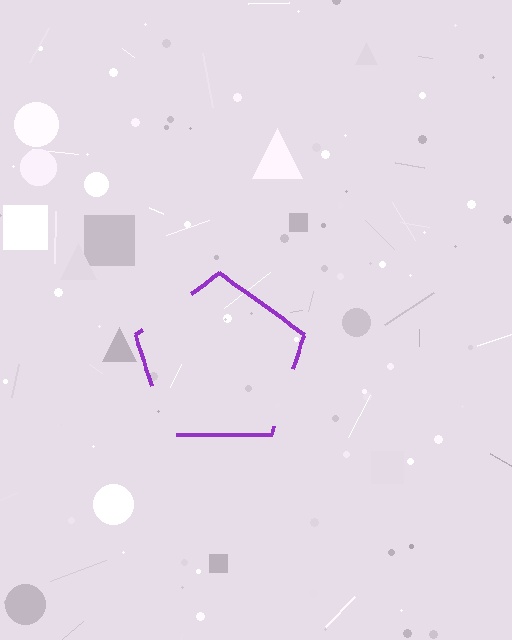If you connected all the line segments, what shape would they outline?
They would outline a pentagon.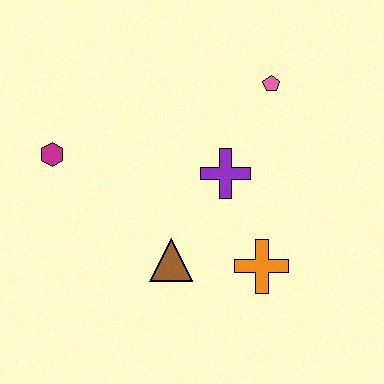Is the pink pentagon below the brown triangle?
No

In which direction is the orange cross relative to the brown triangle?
The orange cross is to the right of the brown triangle.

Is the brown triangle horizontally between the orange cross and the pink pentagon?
No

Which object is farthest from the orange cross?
The magenta hexagon is farthest from the orange cross.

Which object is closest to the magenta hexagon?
The brown triangle is closest to the magenta hexagon.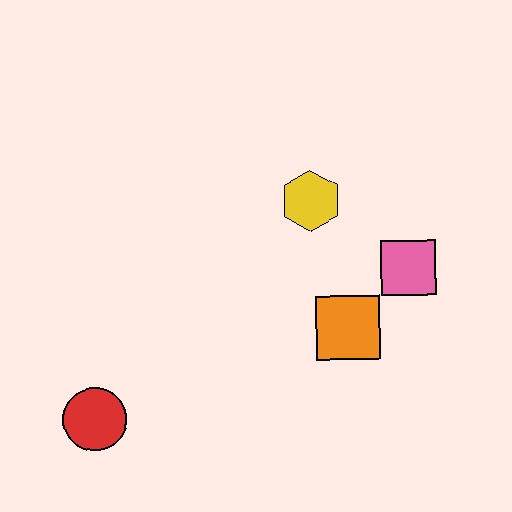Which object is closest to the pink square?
The orange square is closest to the pink square.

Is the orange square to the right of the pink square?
No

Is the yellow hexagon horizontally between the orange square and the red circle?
Yes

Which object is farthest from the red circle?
The pink square is farthest from the red circle.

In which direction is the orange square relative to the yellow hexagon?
The orange square is below the yellow hexagon.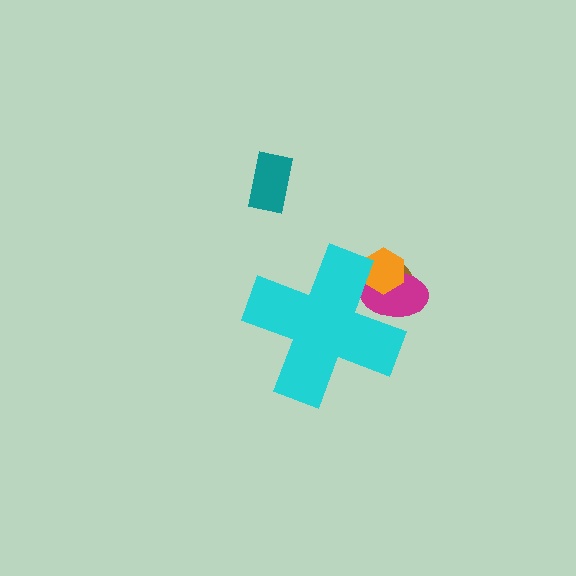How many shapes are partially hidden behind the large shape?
3 shapes are partially hidden.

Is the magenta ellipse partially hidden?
Yes, the magenta ellipse is partially hidden behind the cyan cross.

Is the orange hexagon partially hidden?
Yes, the orange hexagon is partially hidden behind the cyan cross.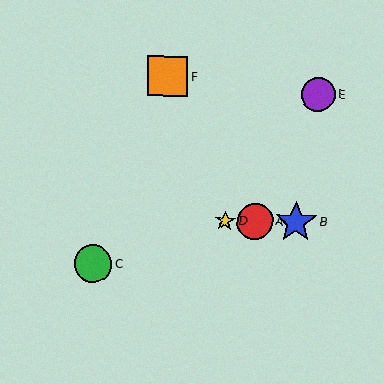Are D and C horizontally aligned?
No, D is at y≈221 and C is at y≈264.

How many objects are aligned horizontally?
3 objects (A, B, D) are aligned horizontally.